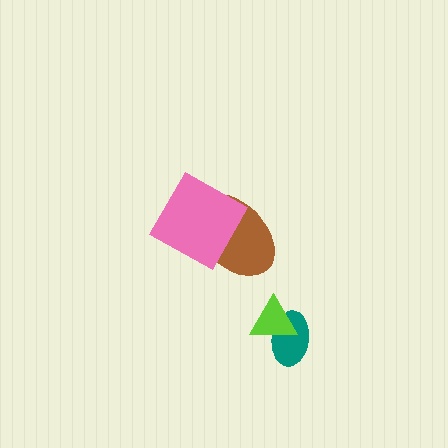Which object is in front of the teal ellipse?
The lime triangle is in front of the teal ellipse.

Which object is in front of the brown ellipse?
The pink square is in front of the brown ellipse.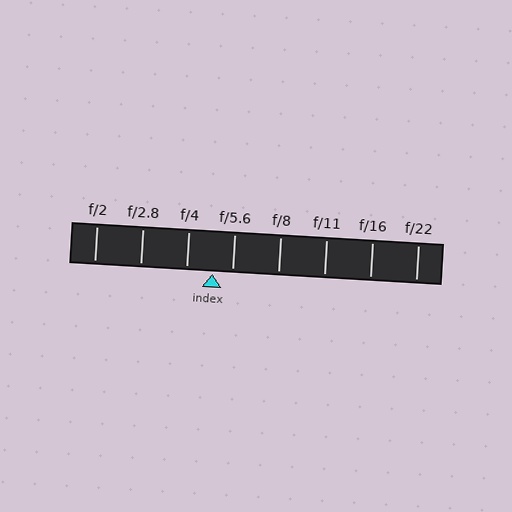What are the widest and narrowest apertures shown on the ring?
The widest aperture shown is f/2 and the narrowest is f/22.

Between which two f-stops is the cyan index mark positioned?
The index mark is between f/4 and f/5.6.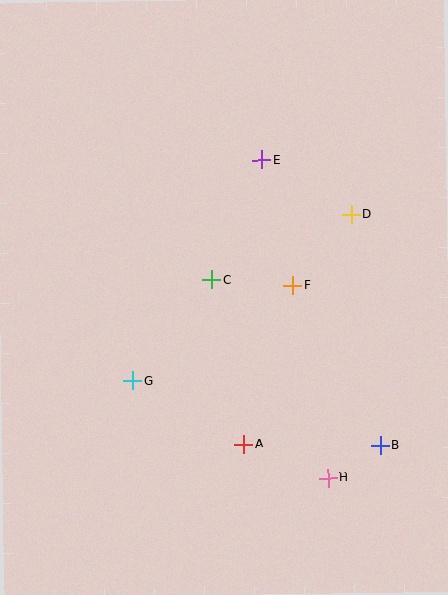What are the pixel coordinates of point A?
Point A is at (244, 444).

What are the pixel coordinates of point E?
Point E is at (262, 160).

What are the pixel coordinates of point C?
Point C is at (211, 280).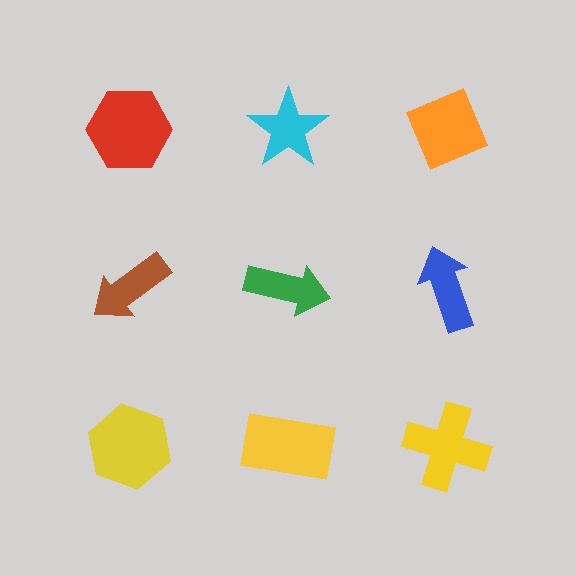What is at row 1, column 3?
An orange diamond.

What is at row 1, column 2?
A cyan star.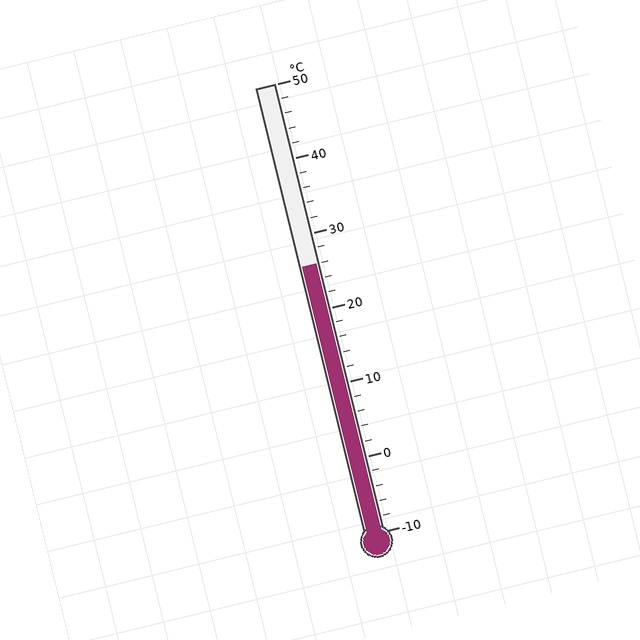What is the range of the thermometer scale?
The thermometer scale ranges from -10°C to 50°C.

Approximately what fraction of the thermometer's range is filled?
The thermometer is filled to approximately 60% of its range.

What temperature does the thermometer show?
The thermometer shows approximately 26°C.